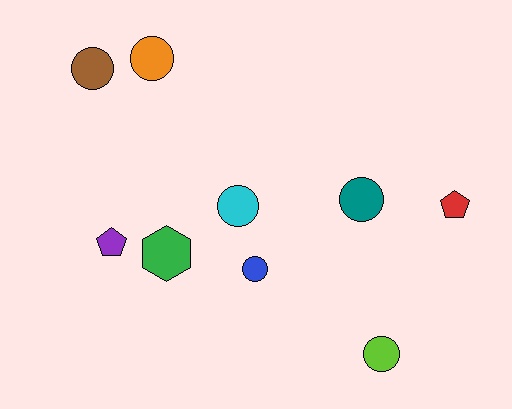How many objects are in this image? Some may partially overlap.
There are 9 objects.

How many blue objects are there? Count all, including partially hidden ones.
There is 1 blue object.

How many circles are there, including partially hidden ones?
There are 6 circles.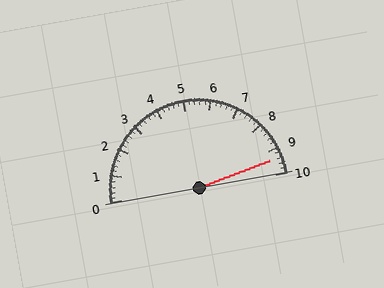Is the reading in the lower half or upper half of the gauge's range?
The reading is in the upper half of the range (0 to 10).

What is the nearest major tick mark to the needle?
The nearest major tick mark is 9.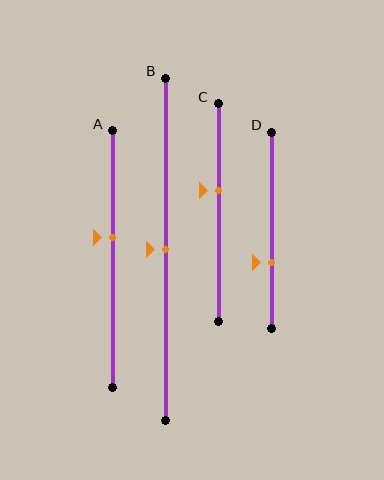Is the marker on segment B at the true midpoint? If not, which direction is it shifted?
Yes, the marker on segment B is at the true midpoint.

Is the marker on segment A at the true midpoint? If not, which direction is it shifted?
No, the marker on segment A is shifted upward by about 8% of the segment length.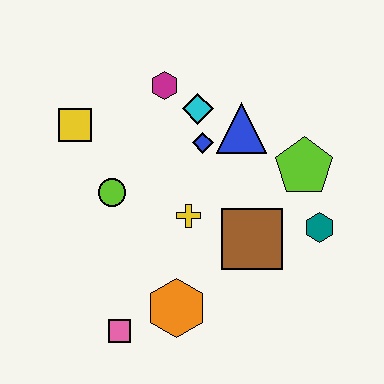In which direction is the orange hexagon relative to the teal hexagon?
The orange hexagon is to the left of the teal hexagon.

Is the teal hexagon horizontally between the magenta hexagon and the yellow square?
No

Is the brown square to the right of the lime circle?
Yes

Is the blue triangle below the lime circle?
No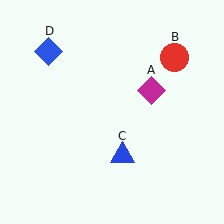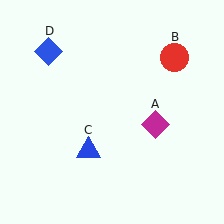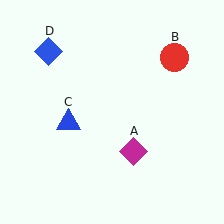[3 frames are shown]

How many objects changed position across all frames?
2 objects changed position: magenta diamond (object A), blue triangle (object C).